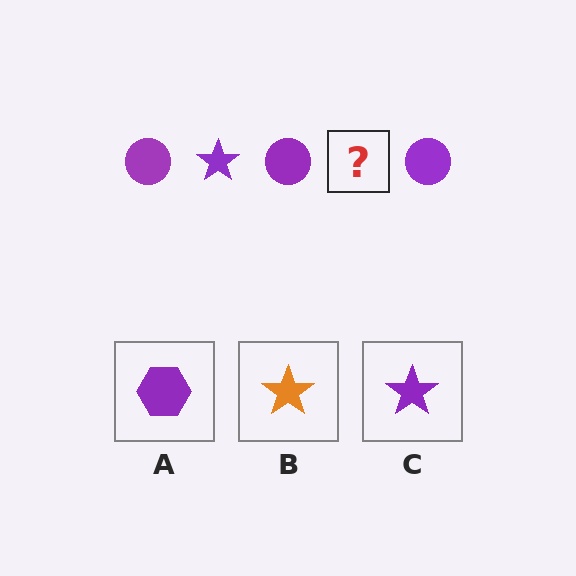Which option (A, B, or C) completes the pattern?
C.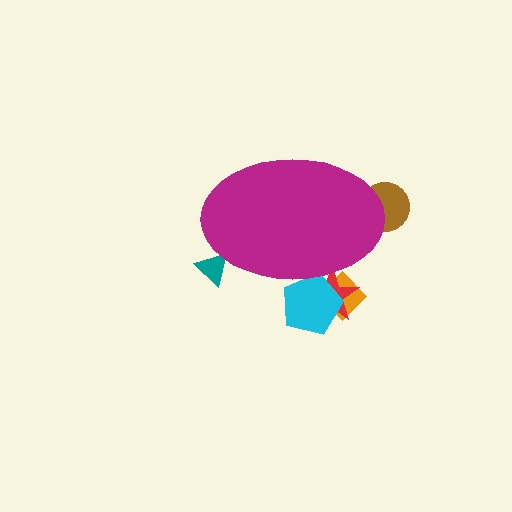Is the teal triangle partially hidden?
Yes, the teal triangle is partially hidden behind the magenta ellipse.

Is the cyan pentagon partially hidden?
Yes, the cyan pentagon is partially hidden behind the magenta ellipse.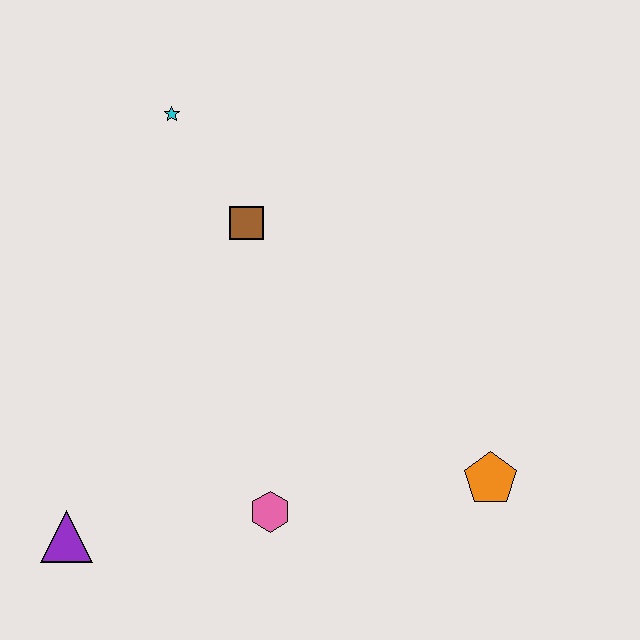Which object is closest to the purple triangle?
The pink hexagon is closest to the purple triangle.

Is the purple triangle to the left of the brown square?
Yes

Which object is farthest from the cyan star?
The orange pentagon is farthest from the cyan star.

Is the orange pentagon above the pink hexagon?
Yes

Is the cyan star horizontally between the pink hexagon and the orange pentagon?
No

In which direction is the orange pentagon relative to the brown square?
The orange pentagon is below the brown square.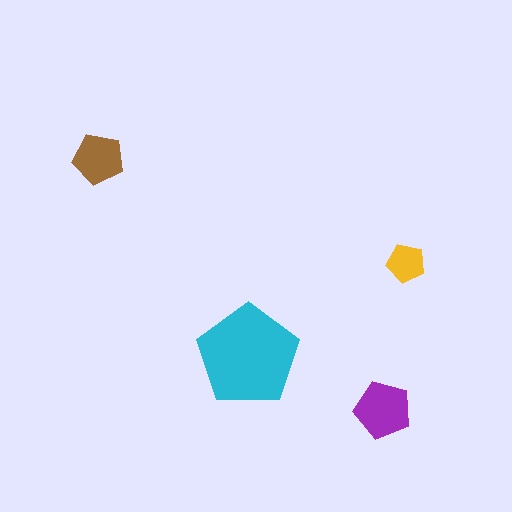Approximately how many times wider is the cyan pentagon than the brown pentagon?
About 2 times wider.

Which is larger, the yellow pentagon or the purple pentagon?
The purple one.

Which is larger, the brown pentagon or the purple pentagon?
The purple one.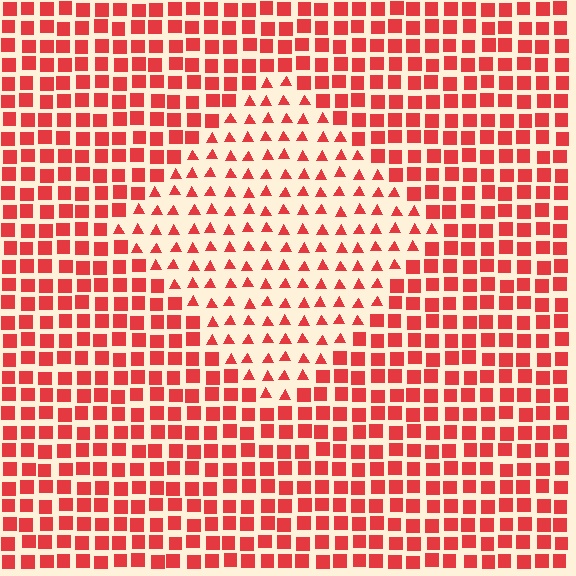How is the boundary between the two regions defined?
The boundary is defined by a change in element shape: triangles inside vs. squares outside. All elements share the same color and spacing.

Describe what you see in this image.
The image is filled with small red elements arranged in a uniform grid. A diamond-shaped region contains triangles, while the surrounding area contains squares. The boundary is defined purely by the change in element shape.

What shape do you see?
I see a diamond.